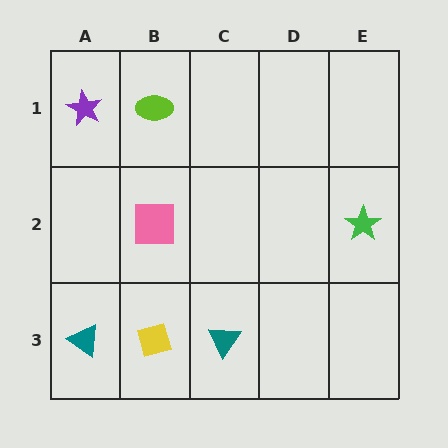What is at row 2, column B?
A pink square.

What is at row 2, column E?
A green star.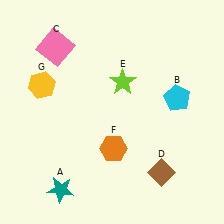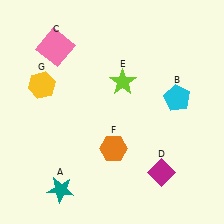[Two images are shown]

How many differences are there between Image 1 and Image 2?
There is 1 difference between the two images.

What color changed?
The diamond (D) changed from brown in Image 1 to magenta in Image 2.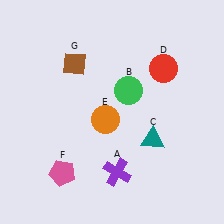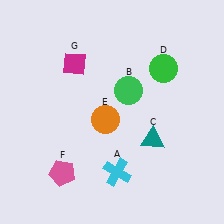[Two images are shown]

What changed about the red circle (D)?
In Image 1, D is red. In Image 2, it changed to green.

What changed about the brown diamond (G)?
In Image 1, G is brown. In Image 2, it changed to magenta.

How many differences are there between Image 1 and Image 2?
There are 3 differences between the two images.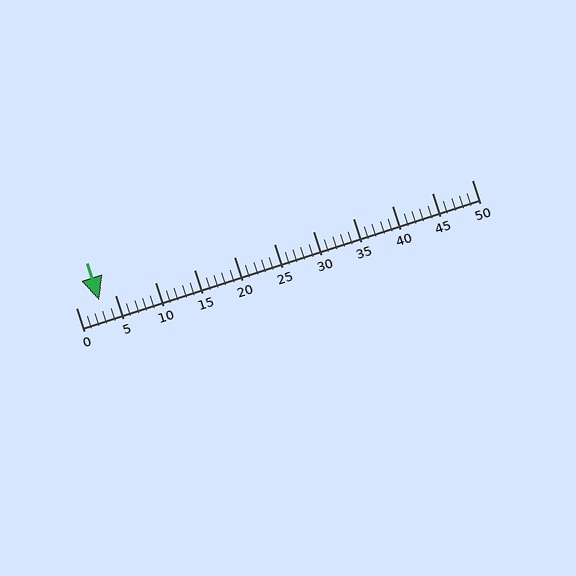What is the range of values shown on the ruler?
The ruler shows values from 0 to 50.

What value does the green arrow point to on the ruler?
The green arrow points to approximately 3.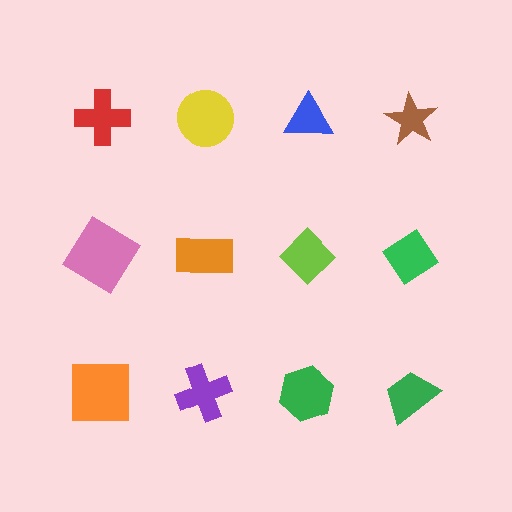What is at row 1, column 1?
A red cross.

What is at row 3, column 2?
A purple cross.